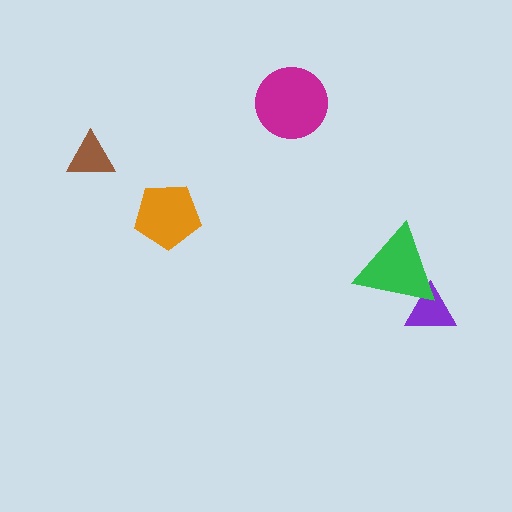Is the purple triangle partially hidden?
Yes, it is partially covered by another shape.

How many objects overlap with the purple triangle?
1 object overlaps with the purple triangle.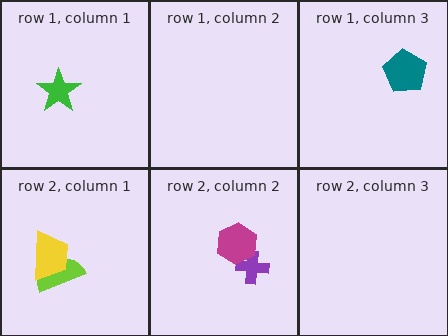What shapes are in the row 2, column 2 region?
The purple cross, the magenta hexagon.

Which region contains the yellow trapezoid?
The row 2, column 1 region.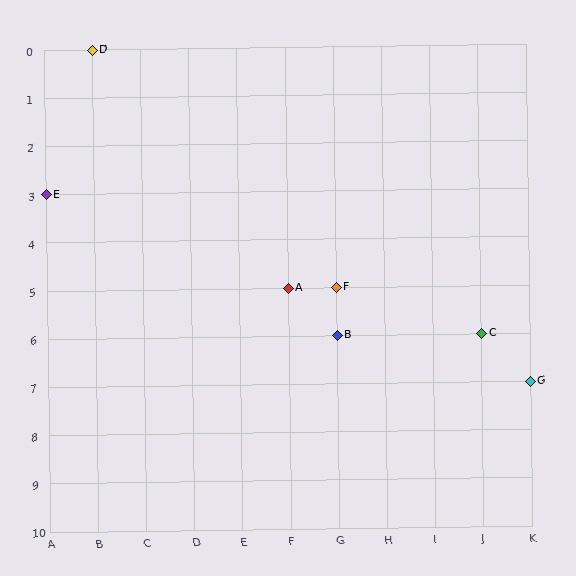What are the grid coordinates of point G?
Point G is at grid coordinates (K, 7).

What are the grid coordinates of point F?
Point F is at grid coordinates (G, 5).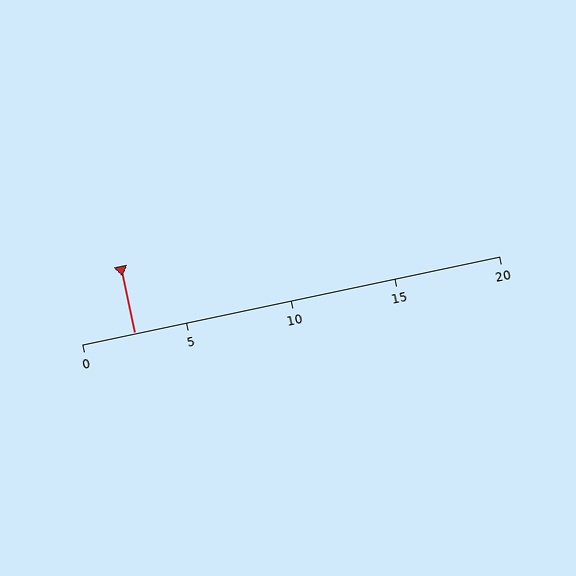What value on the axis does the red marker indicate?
The marker indicates approximately 2.5.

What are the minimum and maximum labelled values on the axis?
The axis runs from 0 to 20.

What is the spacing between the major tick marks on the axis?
The major ticks are spaced 5 apart.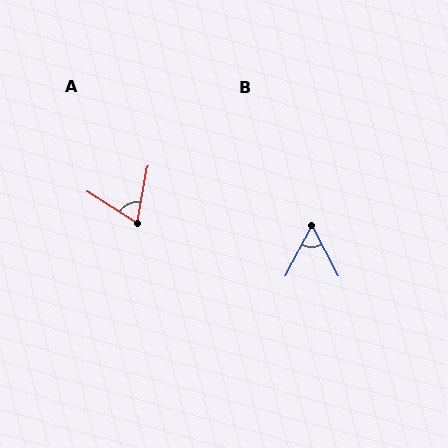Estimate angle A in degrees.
Approximately 68 degrees.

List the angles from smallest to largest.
B (56°), A (68°).